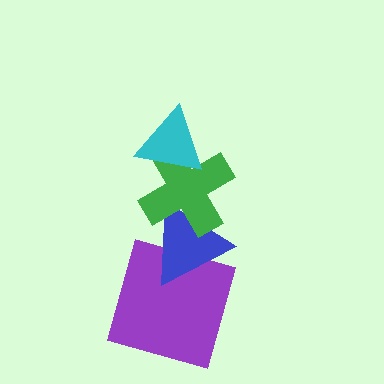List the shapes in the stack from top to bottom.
From top to bottom: the cyan triangle, the green cross, the blue triangle, the purple square.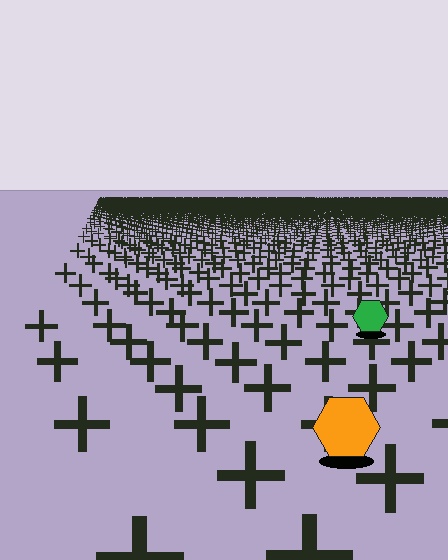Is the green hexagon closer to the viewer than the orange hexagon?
No. The orange hexagon is closer — you can tell from the texture gradient: the ground texture is coarser near it.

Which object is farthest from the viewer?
The green hexagon is farthest from the viewer. It appears smaller and the ground texture around it is denser.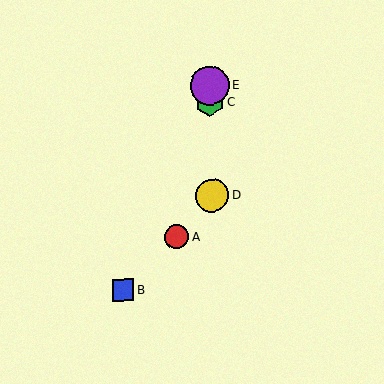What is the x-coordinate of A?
Object A is at x≈176.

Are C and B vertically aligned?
No, C is at x≈210 and B is at x≈123.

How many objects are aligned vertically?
3 objects (C, D, E) are aligned vertically.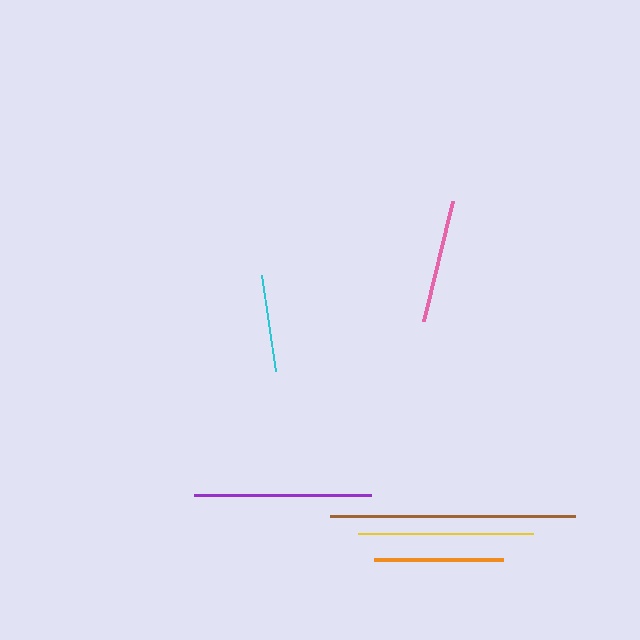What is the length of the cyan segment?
The cyan segment is approximately 97 pixels long.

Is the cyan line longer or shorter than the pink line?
The pink line is longer than the cyan line.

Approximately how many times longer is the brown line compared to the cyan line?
The brown line is approximately 2.5 times the length of the cyan line.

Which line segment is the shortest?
The cyan line is the shortest at approximately 97 pixels.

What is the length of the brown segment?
The brown segment is approximately 244 pixels long.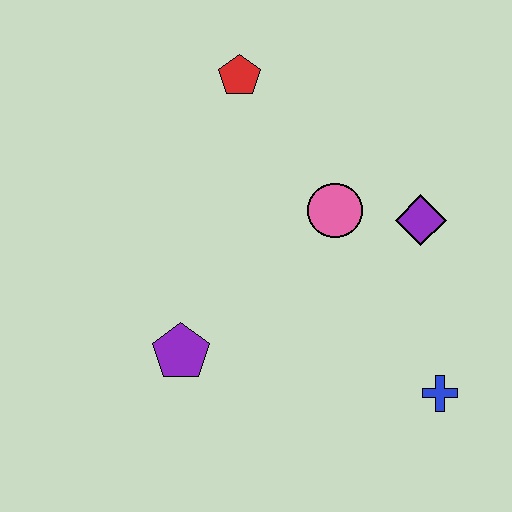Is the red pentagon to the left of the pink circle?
Yes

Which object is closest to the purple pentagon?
The pink circle is closest to the purple pentagon.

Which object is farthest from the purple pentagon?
The red pentagon is farthest from the purple pentagon.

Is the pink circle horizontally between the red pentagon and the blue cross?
Yes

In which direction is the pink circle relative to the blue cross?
The pink circle is above the blue cross.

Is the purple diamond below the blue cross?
No